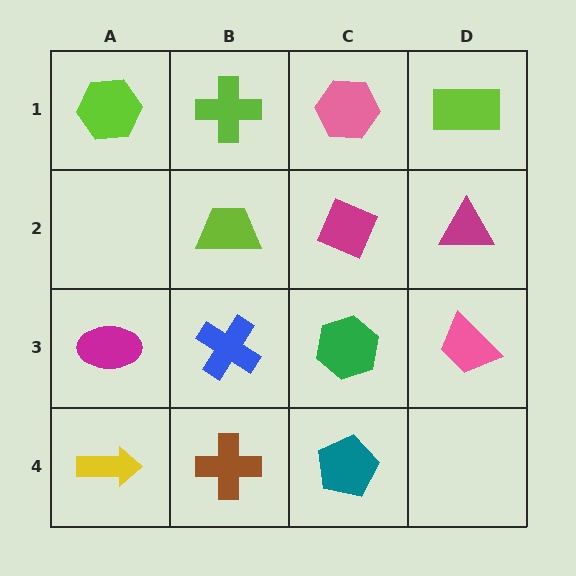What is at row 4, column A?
A yellow arrow.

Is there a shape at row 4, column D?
No, that cell is empty.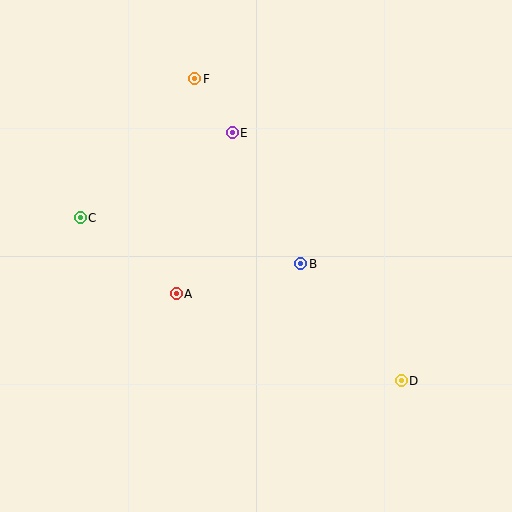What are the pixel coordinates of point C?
Point C is at (80, 218).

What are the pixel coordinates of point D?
Point D is at (401, 381).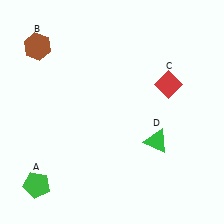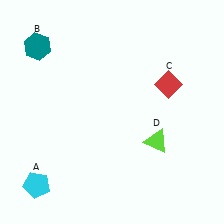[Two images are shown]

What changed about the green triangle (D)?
In Image 1, D is green. In Image 2, it changed to lime.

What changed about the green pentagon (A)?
In Image 1, A is green. In Image 2, it changed to cyan.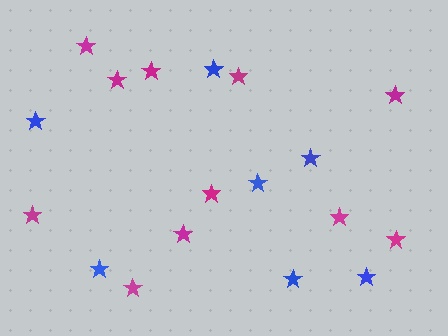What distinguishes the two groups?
There are 2 groups: one group of magenta stars (11) and one group of blue stars (7).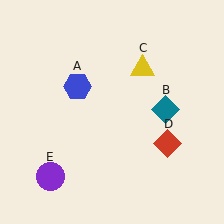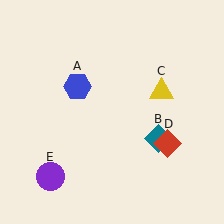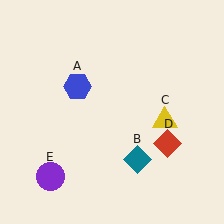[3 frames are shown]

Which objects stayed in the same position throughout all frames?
Blue hexagon (object A) and red diamond (object D) and purple circle (object E) remained stationary.